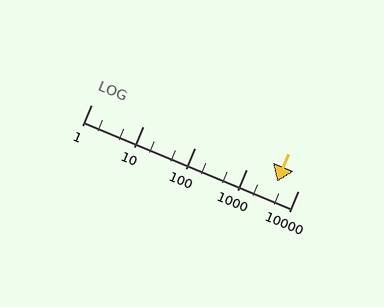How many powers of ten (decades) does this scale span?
The scale spans 4 decades, from 1 to 10000.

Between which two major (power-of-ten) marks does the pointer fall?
The pointer is between 1000 and 10000.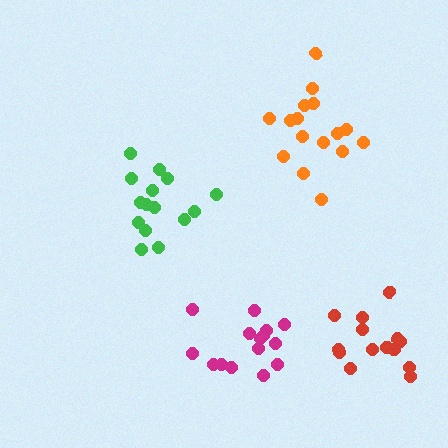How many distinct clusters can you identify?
There are 4 distinct clusters.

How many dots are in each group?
Group 1: 16 dots, Group 2: 15 dots, Group 3: 15 dots, Group 4: 15 dots (61 total).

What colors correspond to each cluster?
The clusters are colored: orange, green, magenta, red.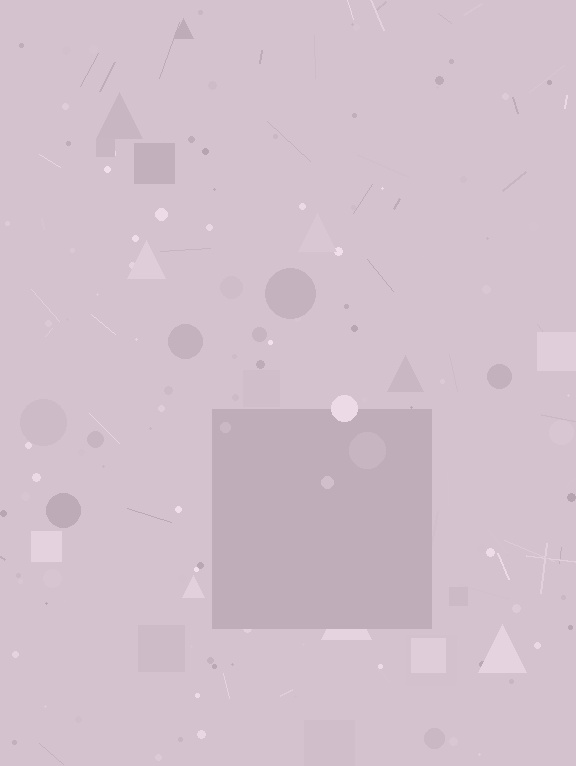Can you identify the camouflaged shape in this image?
The camouflaged shape is a square.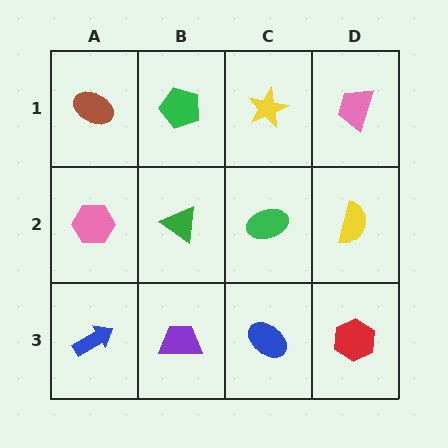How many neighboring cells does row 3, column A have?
2.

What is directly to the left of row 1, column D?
A yellow star.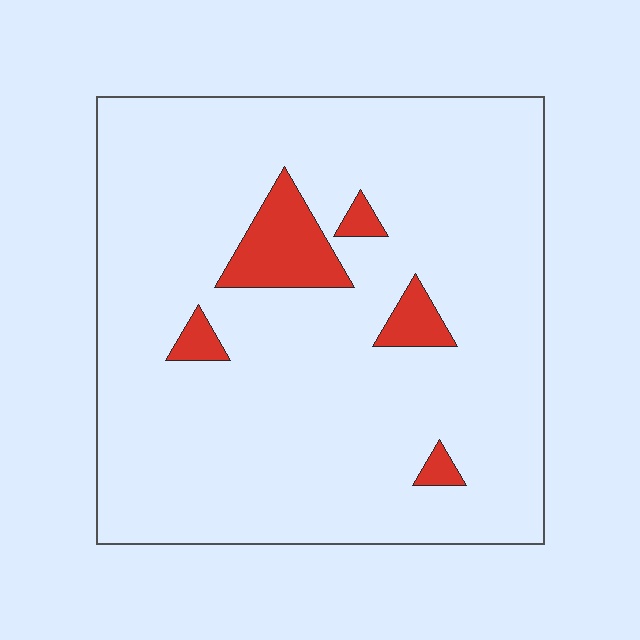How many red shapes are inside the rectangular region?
5.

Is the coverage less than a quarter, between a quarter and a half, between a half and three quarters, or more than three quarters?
Less than a quarter.